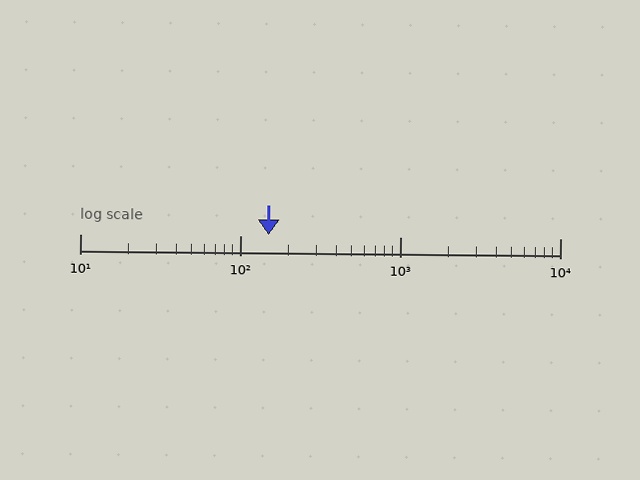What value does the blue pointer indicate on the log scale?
The pointer indicates approximately 150.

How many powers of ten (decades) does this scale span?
The scale spans 3 decades, from 10 to 10000.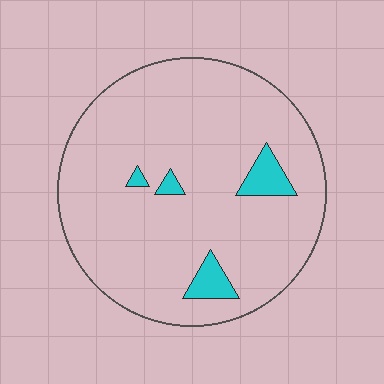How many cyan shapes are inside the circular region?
4.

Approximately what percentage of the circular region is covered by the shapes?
Approximately 5%.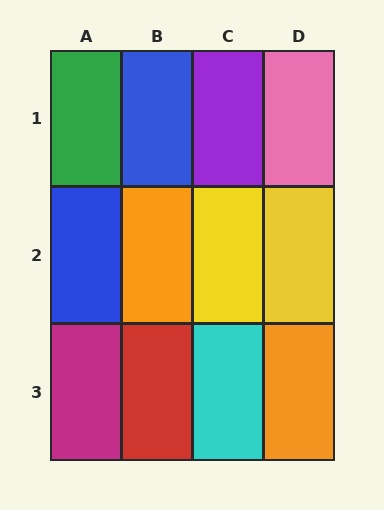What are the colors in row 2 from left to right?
Blue, orange, yellow, yellow.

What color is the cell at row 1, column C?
Purple.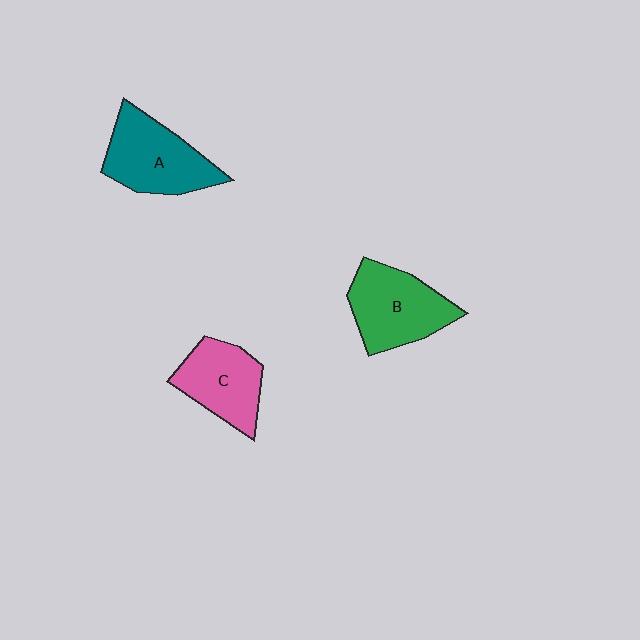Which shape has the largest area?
Shape B (green).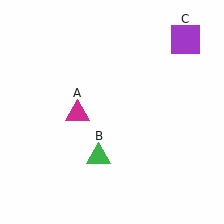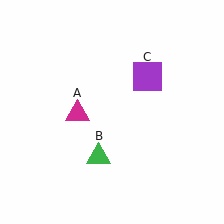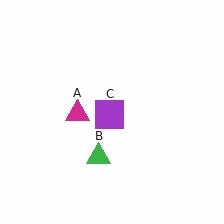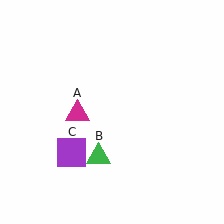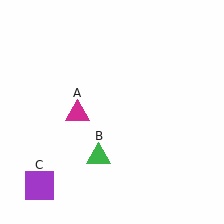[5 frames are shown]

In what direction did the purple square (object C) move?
The purple square (object C) moved down and to the left.